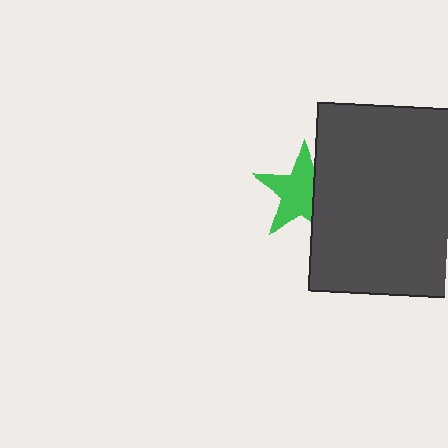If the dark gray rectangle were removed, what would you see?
You would see the complete green star.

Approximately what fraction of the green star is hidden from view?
Roughly 31% of the green star is hidden behind the dark gray rectangle.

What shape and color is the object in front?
The object in front is a dark gray rectangle.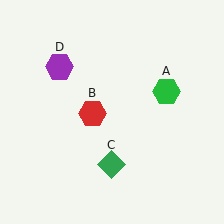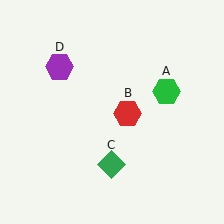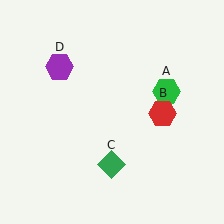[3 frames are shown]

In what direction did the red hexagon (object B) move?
The red hexagon (object B) moved right.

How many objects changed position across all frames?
1 object changed position: red hexagon (object B).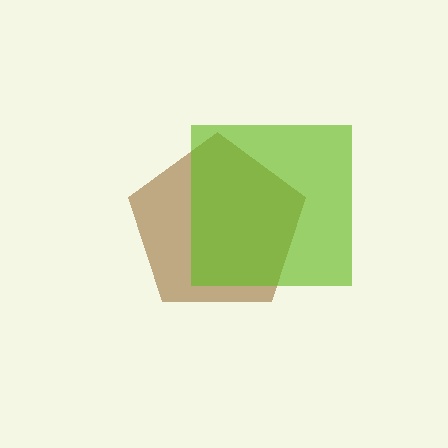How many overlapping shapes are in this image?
There are 2 overlapping shapes in the image.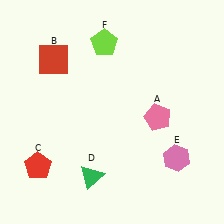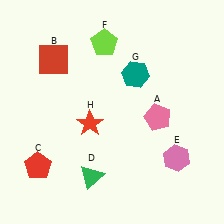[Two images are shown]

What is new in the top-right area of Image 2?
A teal hexagon (G) was added in the top-right area of Image 2.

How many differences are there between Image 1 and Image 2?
There are 2 differences between the two images.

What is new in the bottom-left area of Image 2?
A red star (H) was added in the bottom-left area of Image 2.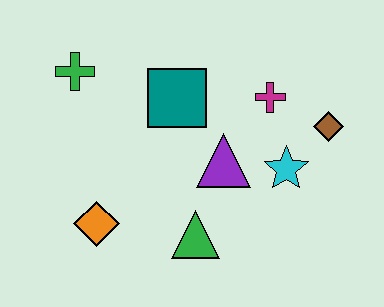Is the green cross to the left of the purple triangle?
Yes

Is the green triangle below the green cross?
Yes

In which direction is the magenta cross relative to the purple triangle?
The magenta cross is above the purple triangle.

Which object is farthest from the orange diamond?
The brown diamond is farthest from the orange diamond.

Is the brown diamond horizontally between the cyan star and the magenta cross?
No